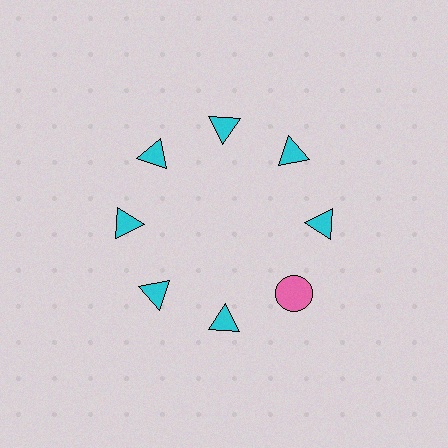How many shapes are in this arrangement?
There are 8 shapes arranged in a ring pattern.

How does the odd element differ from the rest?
It differs in both color (pink instead of cyan) and shape (circle instead of triangle).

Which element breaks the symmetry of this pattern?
The pink circle at roughly the 4 o'clock position breaks the symmetry. All other shapes are cyan triangles.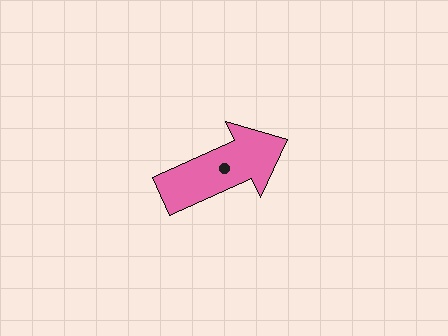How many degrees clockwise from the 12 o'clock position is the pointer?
Approximately 66 degrees.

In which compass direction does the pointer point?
Northeast.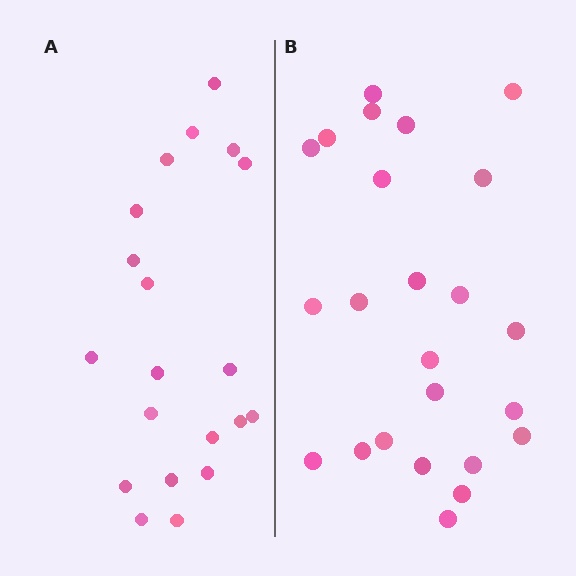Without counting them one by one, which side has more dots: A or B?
Region B (the right region) has more dots.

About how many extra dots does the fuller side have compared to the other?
Region B has about 4 more dots than region A.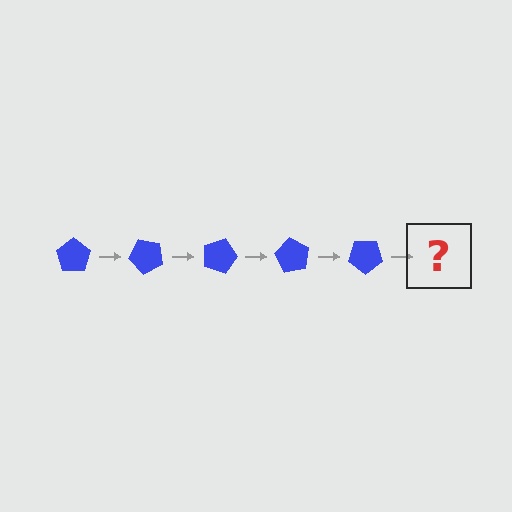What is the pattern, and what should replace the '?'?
The pattern is that the pentagon rotates 45 degrees each step. The '?' should be a blue pentagon rotated 225 degrees.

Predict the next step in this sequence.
The next step is a blue pentagon rotated 225 degrees.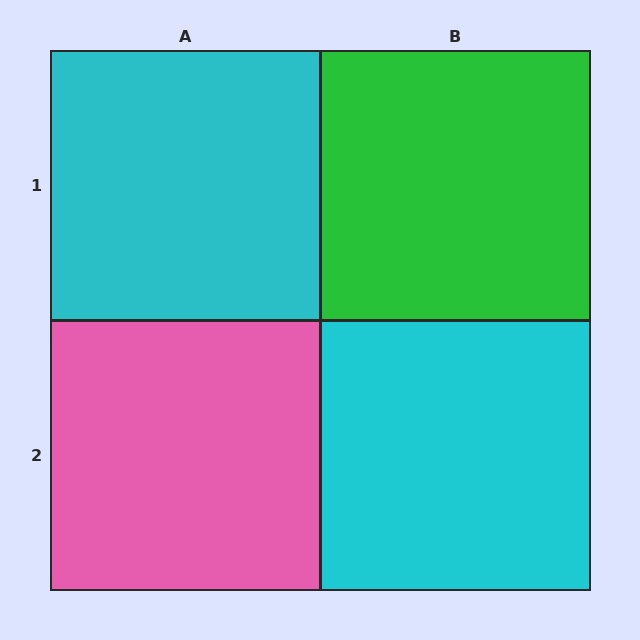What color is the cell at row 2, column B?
Cyan.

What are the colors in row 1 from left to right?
Cyan, green.